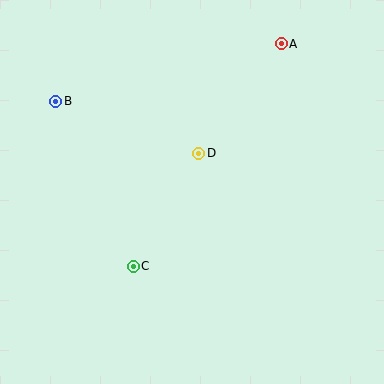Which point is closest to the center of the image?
Point D at (199, 153) is closest to the center.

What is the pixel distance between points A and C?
The distance between A and C is 267 pixels.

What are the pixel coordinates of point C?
Point C is at (133, 266).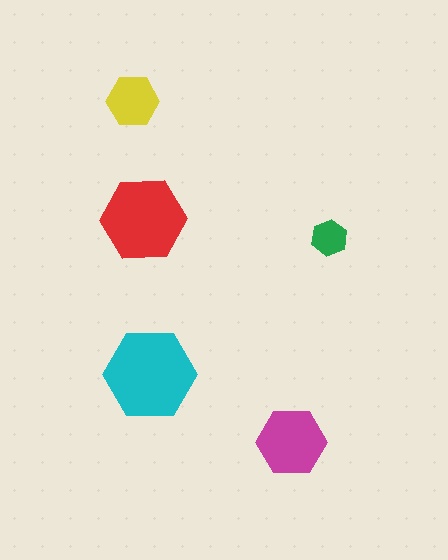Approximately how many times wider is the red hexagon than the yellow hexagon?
About 1.5 times wider.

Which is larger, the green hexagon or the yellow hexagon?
The yellow one.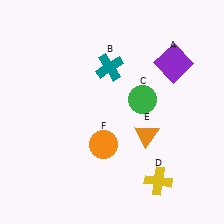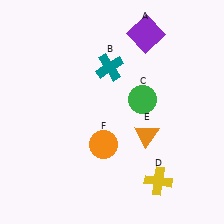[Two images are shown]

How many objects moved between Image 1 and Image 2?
1 object moved between the two images.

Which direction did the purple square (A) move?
The purple square (A) moved up.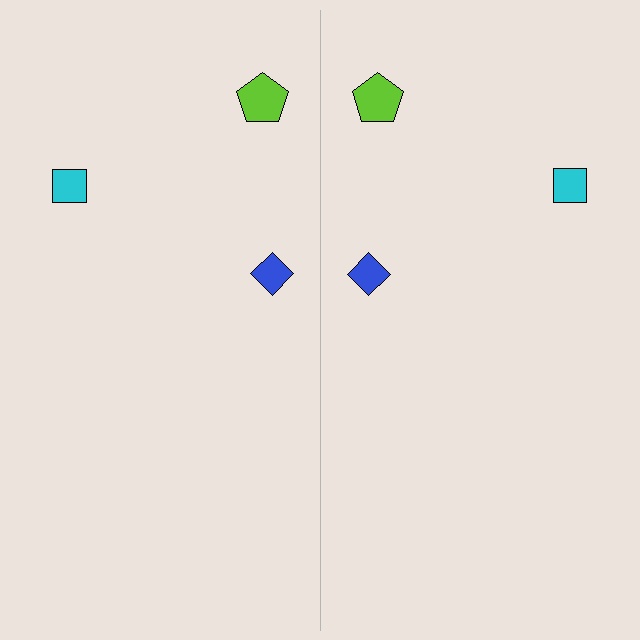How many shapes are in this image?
There are 6 shapes in this image.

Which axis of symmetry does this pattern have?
The pattern has a vertical axis of symmetry running through the center of the image.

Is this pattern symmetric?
Yes, this pattern has bilateral (reflection) symmetry.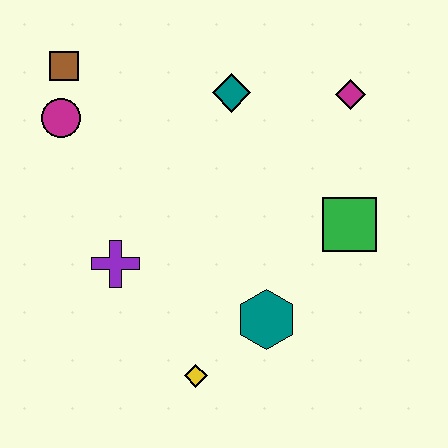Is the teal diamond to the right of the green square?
No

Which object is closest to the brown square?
The magenta circle is closest to the brown square.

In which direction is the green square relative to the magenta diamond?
The green square is below the magenta diamond.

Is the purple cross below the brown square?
Yes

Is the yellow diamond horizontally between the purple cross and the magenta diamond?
Yes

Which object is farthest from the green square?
The brown square is farthest from the green square.